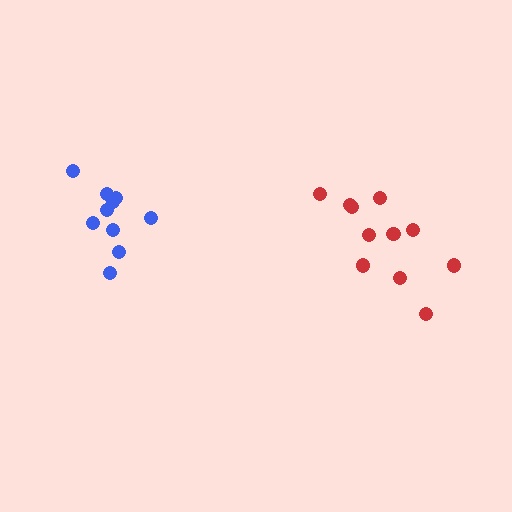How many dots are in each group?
Group 1: 10 dots, Group 2: 11 dots (21 total).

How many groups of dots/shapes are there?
There are 2 groups.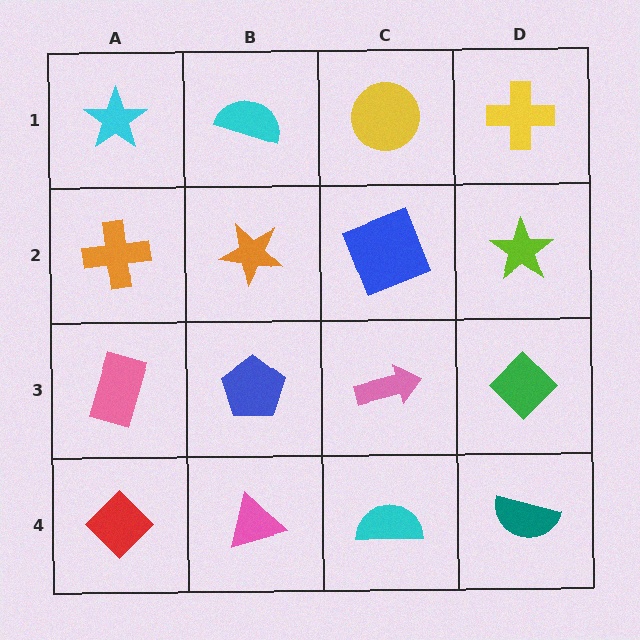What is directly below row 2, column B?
A blue pentagon.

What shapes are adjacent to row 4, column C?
A pink arrow (row 3, column C), a pink triangle (row 4, column B), a teal semicircle (row 4, column D).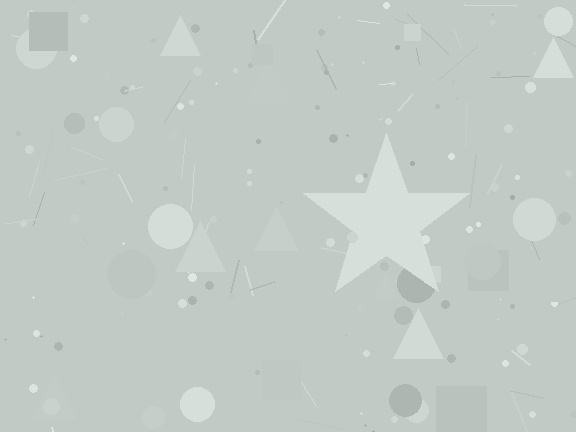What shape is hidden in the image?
A star is hidden in the image.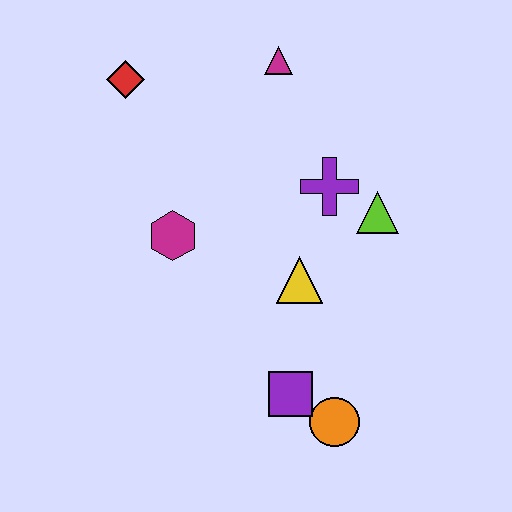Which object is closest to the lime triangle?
The purple cross is closest to the lime triangle.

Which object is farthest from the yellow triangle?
The red diamond is farthest from the yellow triangle.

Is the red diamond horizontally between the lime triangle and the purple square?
No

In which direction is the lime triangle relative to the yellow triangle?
The lime triangle is to the right of the yellow triangle.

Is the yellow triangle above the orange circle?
Yes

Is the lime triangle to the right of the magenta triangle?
Yes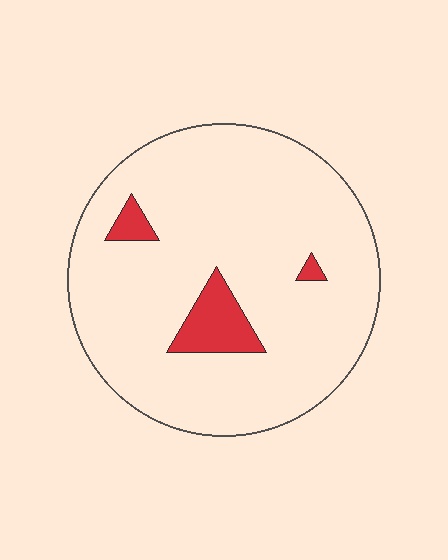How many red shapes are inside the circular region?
3.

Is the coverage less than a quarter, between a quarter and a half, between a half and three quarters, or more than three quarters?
Less than a quarter.